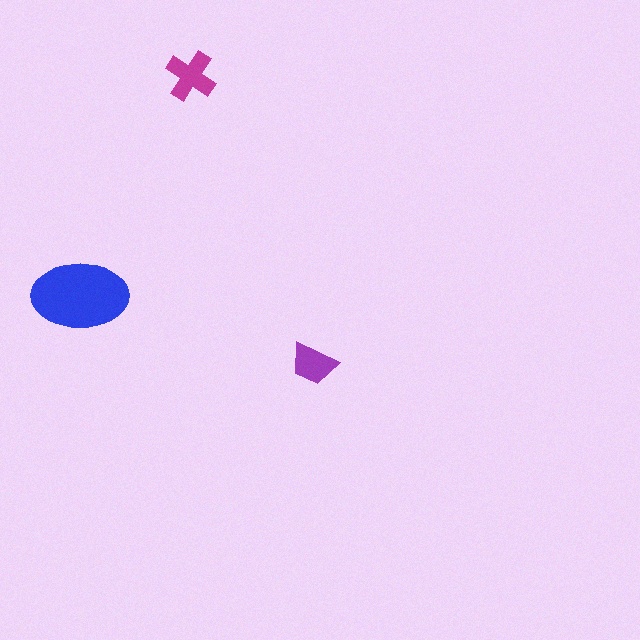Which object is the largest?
The blue ellipse.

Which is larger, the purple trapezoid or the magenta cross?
The magenta cross.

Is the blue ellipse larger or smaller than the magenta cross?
Larger.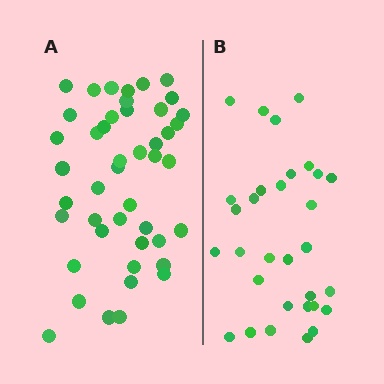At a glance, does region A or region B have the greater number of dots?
Region A (the left region) has more dots.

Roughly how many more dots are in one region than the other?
Region A has approximately 15 more dots than region B.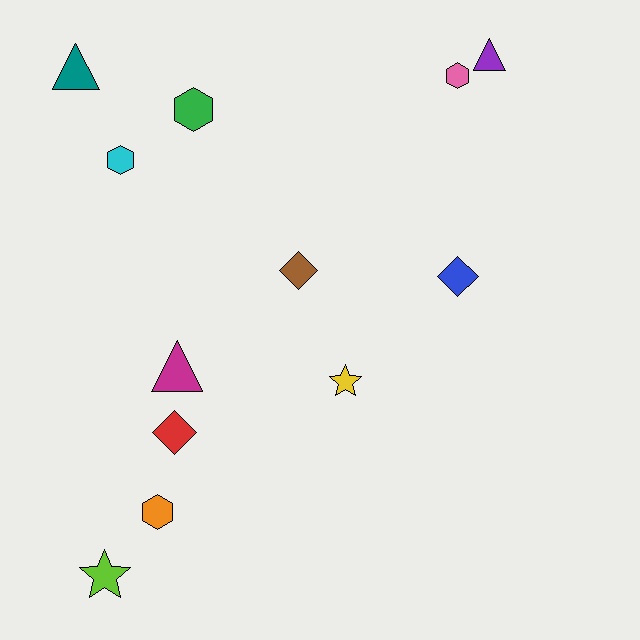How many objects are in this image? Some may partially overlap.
There are 12 objects.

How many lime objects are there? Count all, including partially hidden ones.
There is 1 lime object.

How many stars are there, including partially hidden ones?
There are 2 stars.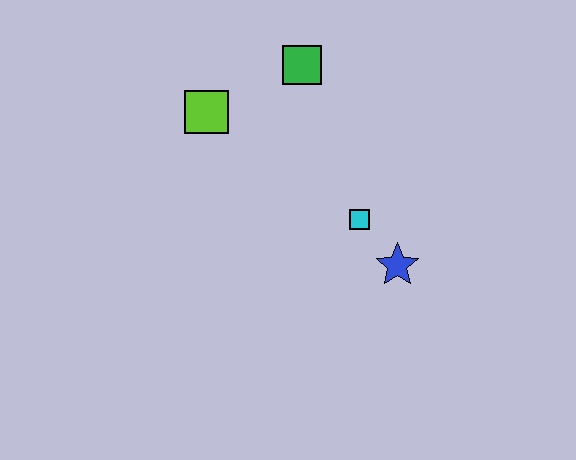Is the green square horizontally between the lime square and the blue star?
Yes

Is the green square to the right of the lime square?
Yes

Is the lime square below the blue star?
No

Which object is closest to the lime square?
The green square is closest to the lime square.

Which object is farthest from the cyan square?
The lime square is farthest from the cyan square.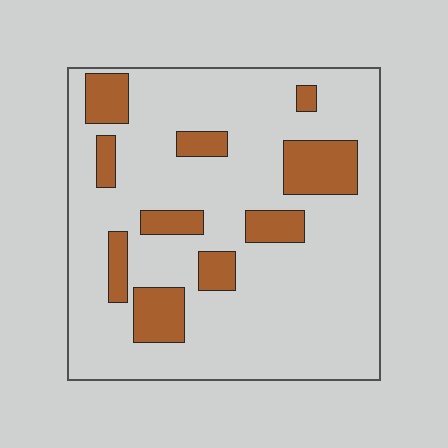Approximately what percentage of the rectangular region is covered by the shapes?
Approximately 20%.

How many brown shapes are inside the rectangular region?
10.